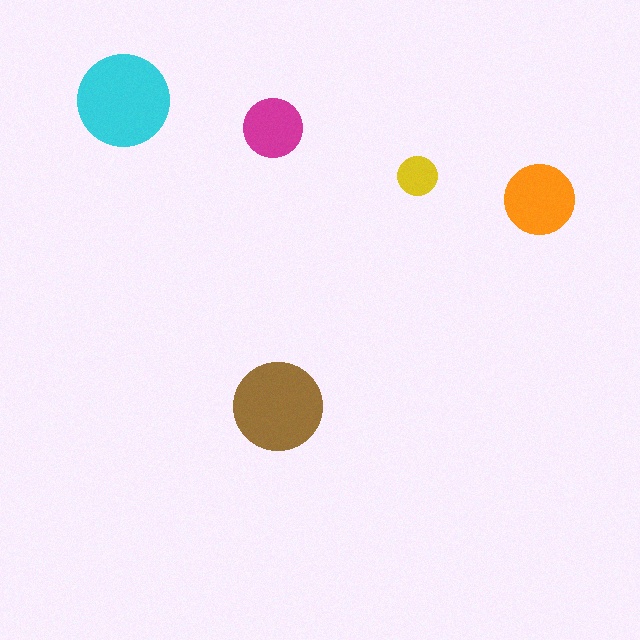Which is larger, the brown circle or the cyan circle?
The cyan one.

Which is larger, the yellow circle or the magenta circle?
The magenta one.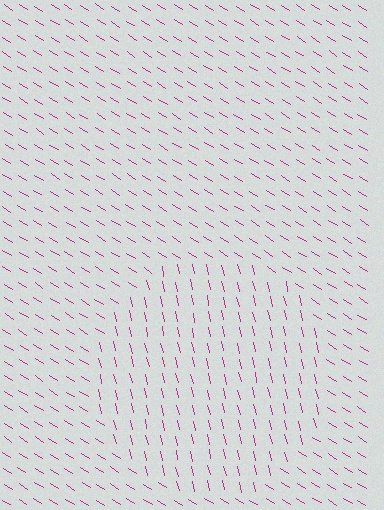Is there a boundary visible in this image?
Yes, there is a texture boundary formed by a change in line orientation.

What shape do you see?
I see a circle.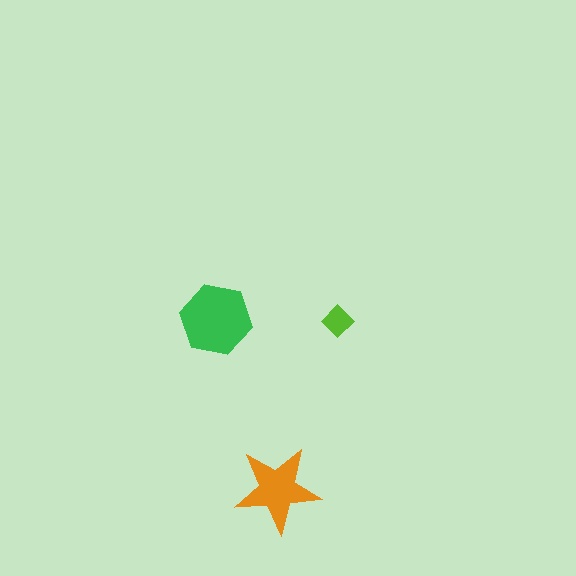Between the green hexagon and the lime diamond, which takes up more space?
The green hexagon.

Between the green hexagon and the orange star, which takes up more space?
The green hexagon.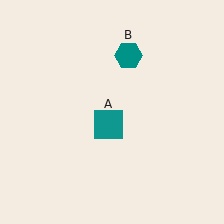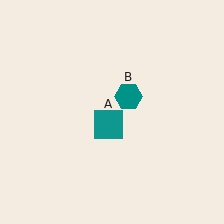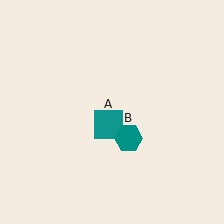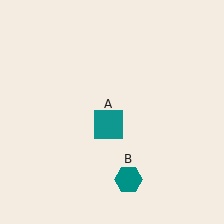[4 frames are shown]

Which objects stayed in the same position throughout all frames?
Teal square (object A) remained stationary.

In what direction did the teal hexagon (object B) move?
The teal hexagon (object B) moved down.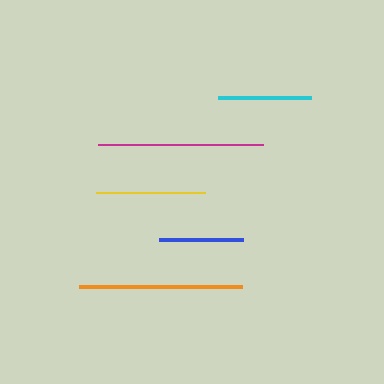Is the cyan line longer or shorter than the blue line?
The cyan line is longer than the blue line.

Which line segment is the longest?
The magenta line is the longest at approximately 165 pixels.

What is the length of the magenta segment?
The magenta segment is approximately 165 pixels long.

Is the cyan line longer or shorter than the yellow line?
The yellow line is longer than the cyan line.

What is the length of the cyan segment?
The cyan segment is approximately 93 pixels long.